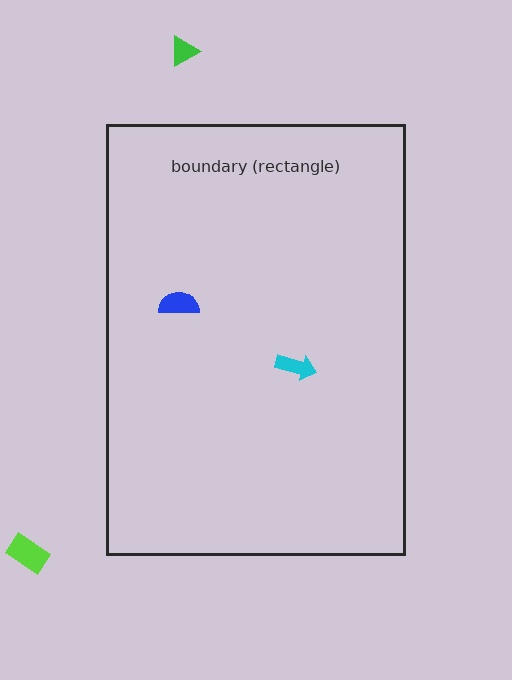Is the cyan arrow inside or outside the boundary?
Inside.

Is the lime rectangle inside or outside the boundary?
Outside.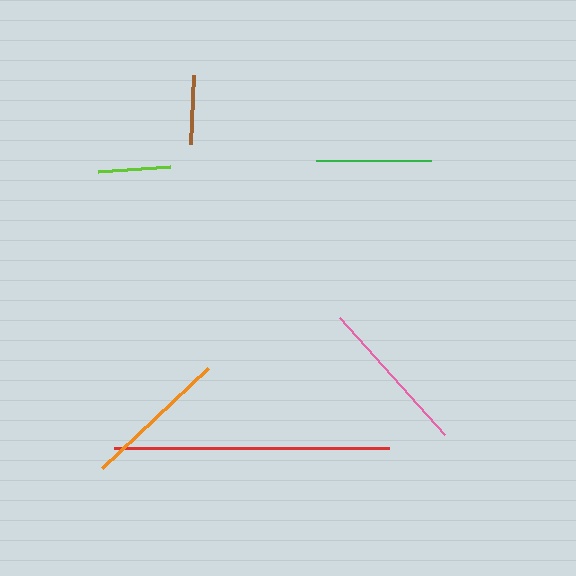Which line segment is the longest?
The red line is the longest at approximately 275 pixels.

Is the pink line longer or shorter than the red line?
The red line is longer than the pink line.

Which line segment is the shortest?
The brown line is the shortest at approximately 69 pixels.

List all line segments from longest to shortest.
From longest to shortest: red, pink, orange, green, lime, brown.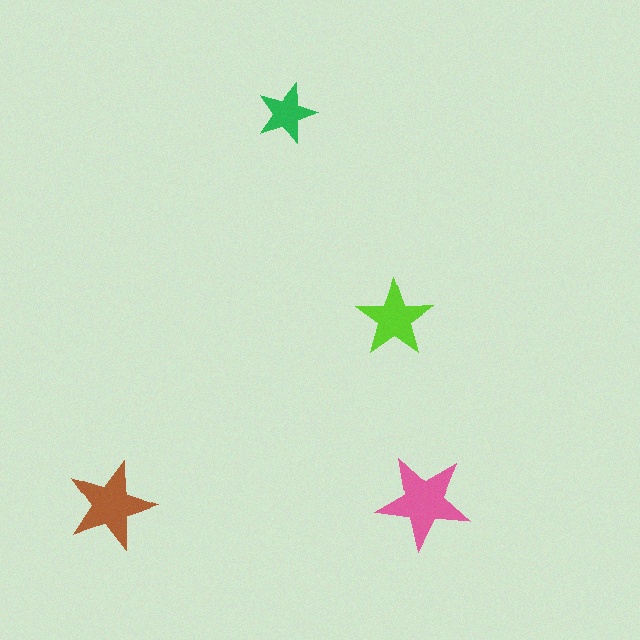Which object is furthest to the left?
The brown star is leftmost.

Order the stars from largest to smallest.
the pink one, the brown one, the lime one, the green one.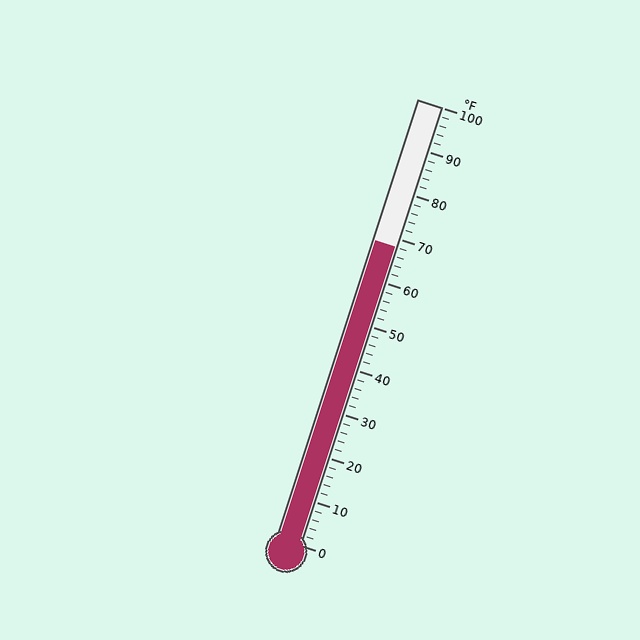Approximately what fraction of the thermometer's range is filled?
The thermometer is filled to approximately 70% of its range.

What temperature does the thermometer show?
The thermometer shows approximately 68°F.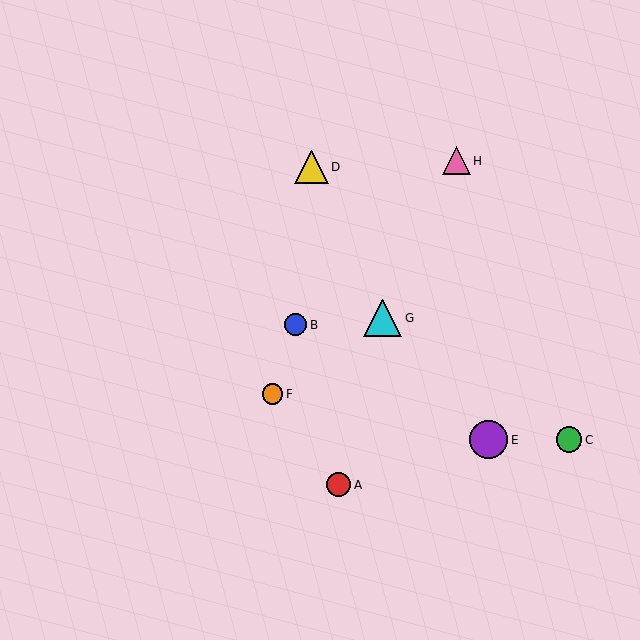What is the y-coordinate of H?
Object H is at y≈161.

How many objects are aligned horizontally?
2 objects (C, E) are aligned horizontally.